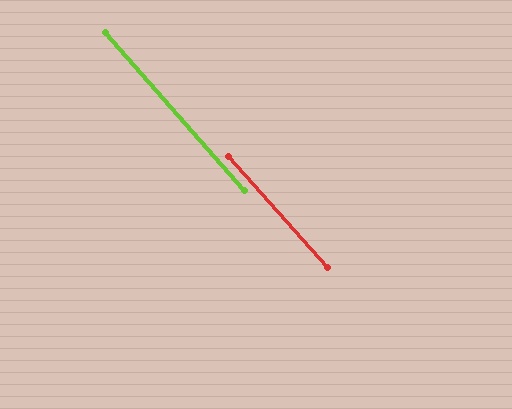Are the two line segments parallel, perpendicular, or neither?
Parallel — their directions differ by only 0.0°.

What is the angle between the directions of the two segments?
Approximately 0 degrees.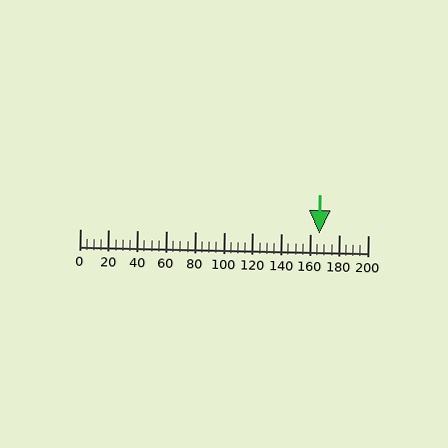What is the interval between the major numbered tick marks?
The major tick marks are spaced 20 units apart.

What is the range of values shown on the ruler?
The ruler shows values from 0 to 200.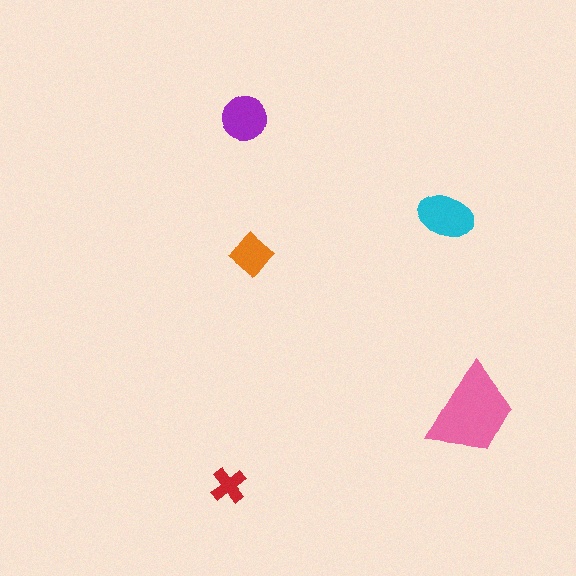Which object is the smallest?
The red cross.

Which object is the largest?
The pink trapezoid.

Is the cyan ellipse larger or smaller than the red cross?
Larger.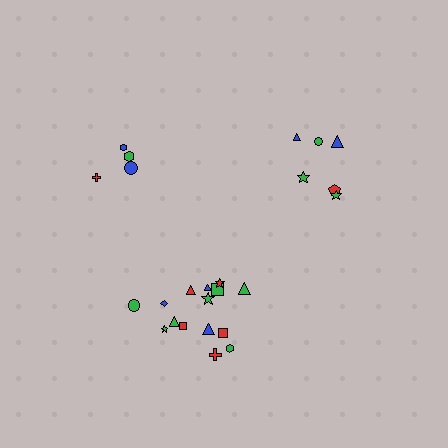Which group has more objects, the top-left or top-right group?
The top-right group.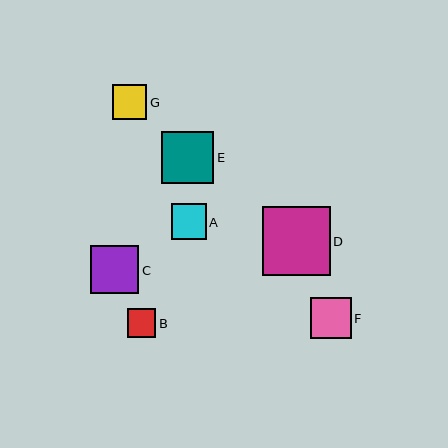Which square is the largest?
Square D is the largest with a size of approximately 68 pixels.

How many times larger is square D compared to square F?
Square D is approximately 1.7 times the size of square F.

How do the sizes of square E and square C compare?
Square E and square C are approximately the same size.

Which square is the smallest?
Square B is the smallest with a size of approximately 28 pixels.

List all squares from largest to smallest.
From largest to smallest: D, E, C, F, A, G, B.